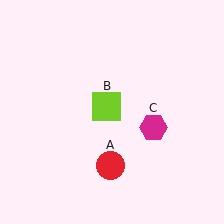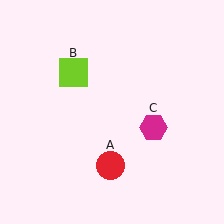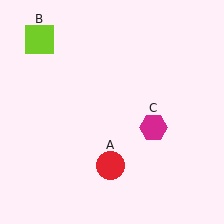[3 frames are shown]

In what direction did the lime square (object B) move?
The lime square (object B) moved up and to the left.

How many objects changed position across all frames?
1 object changed position: lime square (object B).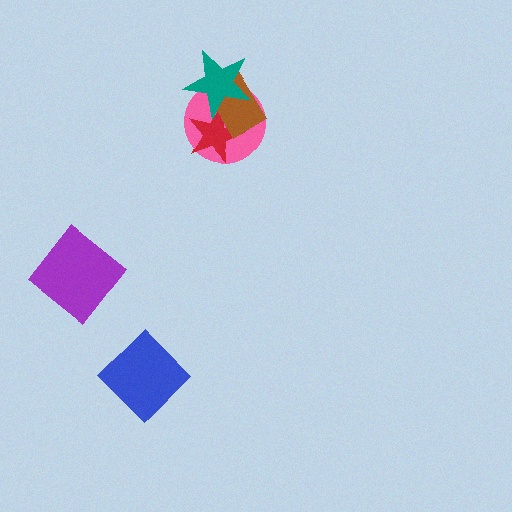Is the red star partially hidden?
Yes, it is partially covered by another shape.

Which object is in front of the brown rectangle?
The teal star is in front of the brown rectangle.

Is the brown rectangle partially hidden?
Yes, it is partially covered by another shape.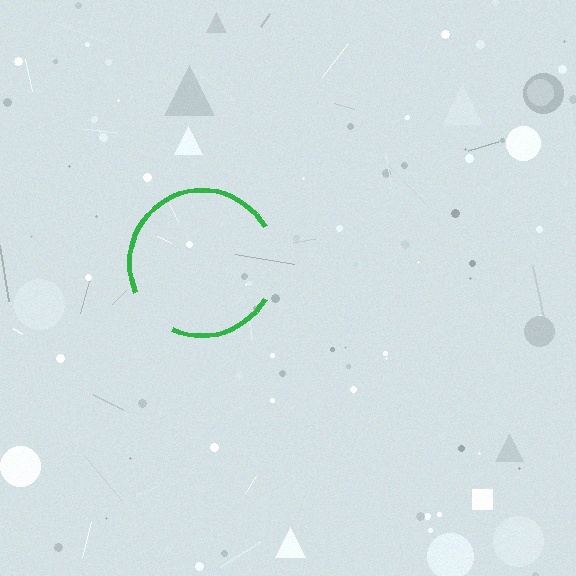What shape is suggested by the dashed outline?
The dashed outline suggests a circle.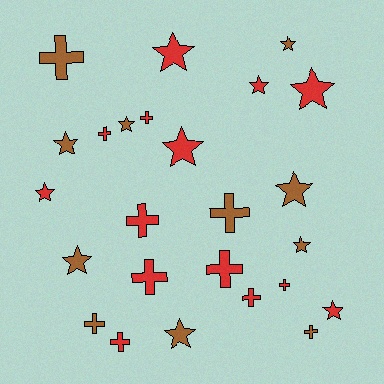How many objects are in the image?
There are 25 objects.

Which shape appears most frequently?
Star, with 13 objects.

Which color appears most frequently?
Red, with 14 objects.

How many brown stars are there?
There are 7 brown stars.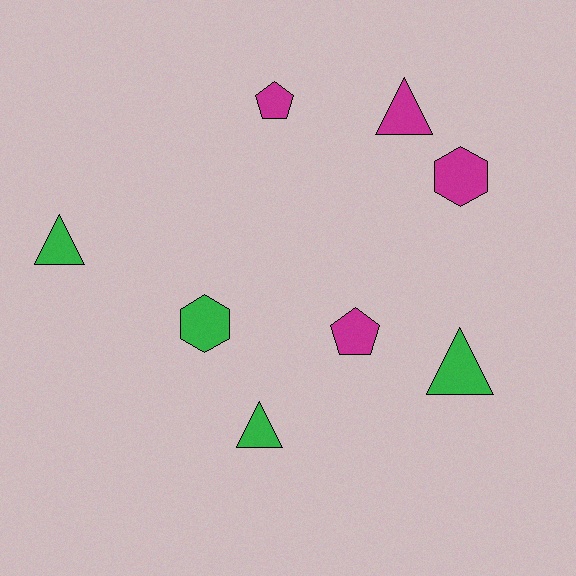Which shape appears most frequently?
Triangle, with 4 objects.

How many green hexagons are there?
There is 1 green hexagon.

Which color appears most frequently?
Green, with 4 objects.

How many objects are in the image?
There are 8 objects.